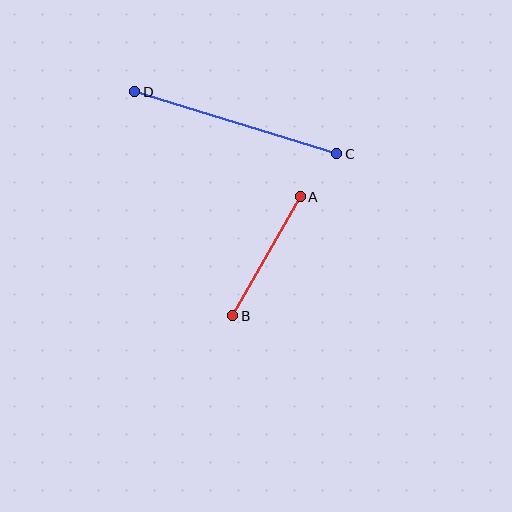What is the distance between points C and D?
The distance is approximately 211 pixels.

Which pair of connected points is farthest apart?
Points C and D are farthest apart.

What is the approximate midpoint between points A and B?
The midpoint is at approximately (266, 256) pixels.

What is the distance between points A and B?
The distance is approximately 137 pixels.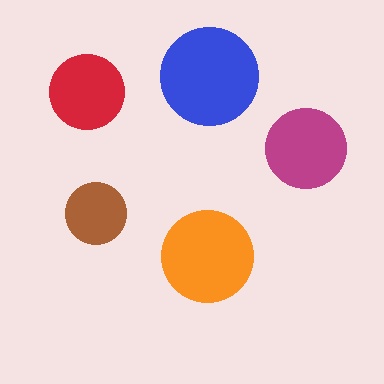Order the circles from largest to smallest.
the blue one, the orange one, the magenta one, the red one, the brown one.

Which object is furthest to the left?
The red circle is leftmost.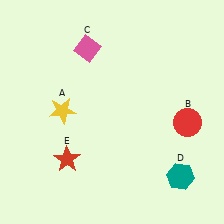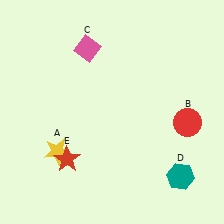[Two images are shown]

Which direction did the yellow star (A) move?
The yellow star (A) moved down.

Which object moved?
The yellow star (A) moved down.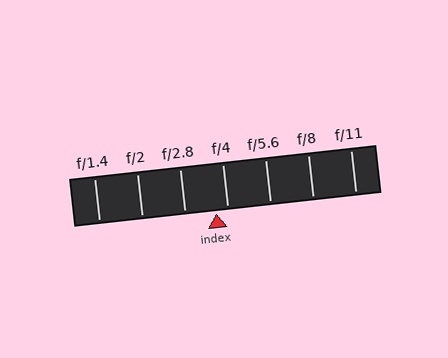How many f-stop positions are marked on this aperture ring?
There are 7 f-stop positions marked.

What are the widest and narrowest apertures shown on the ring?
The widest aperture shown is f/1.4 and the narrowest is f/11.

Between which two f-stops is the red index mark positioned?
The index mark is between f/2.8 and f/4.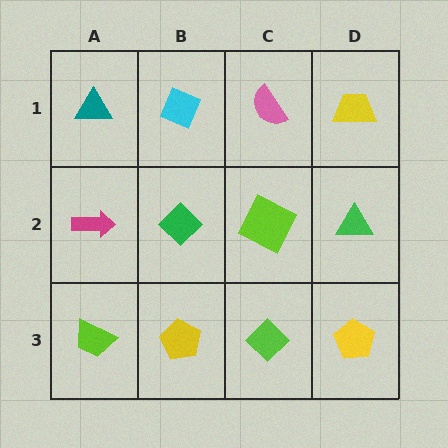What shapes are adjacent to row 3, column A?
A magenta arrow (row 2, column A), a yellow pentagon (row 3, column B).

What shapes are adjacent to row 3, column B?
A green diamond (row 2, column B), a lime trapezoid (row 3, column A), a lime diamond (row 3, column C).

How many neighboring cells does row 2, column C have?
4.